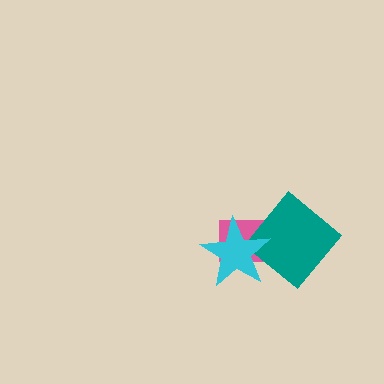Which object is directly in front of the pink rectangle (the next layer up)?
The teal diamond is directly in front of the pink rectangle.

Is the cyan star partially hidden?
No, no other shape covers it.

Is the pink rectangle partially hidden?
Yes, it is partially covered by another shape.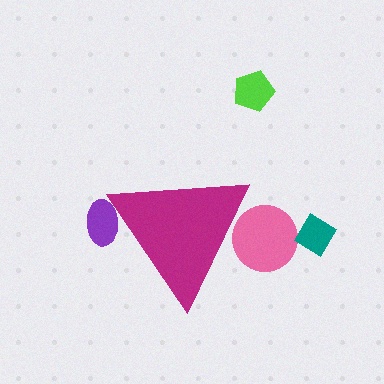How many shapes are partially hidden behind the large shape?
2 shapes are partially hidden.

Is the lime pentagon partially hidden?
No, the lime pentagon is fully visible.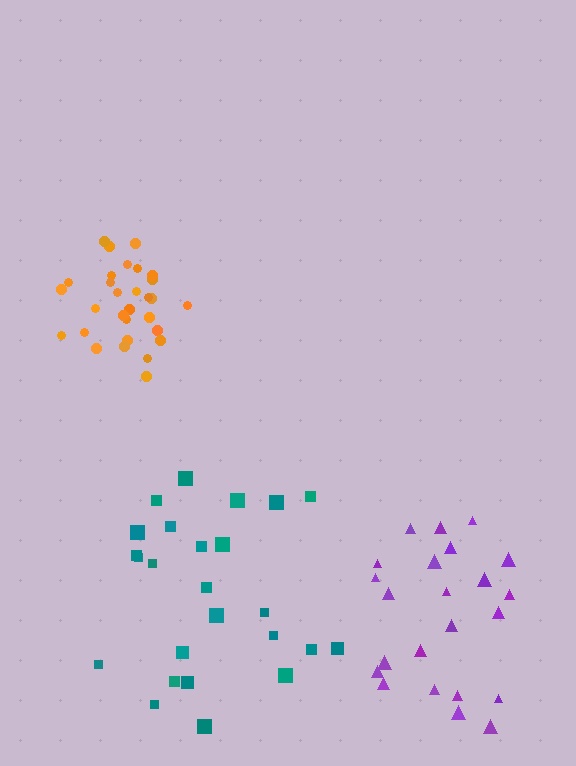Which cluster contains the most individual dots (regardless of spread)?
Orange (30).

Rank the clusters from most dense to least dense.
orange, purple, teal.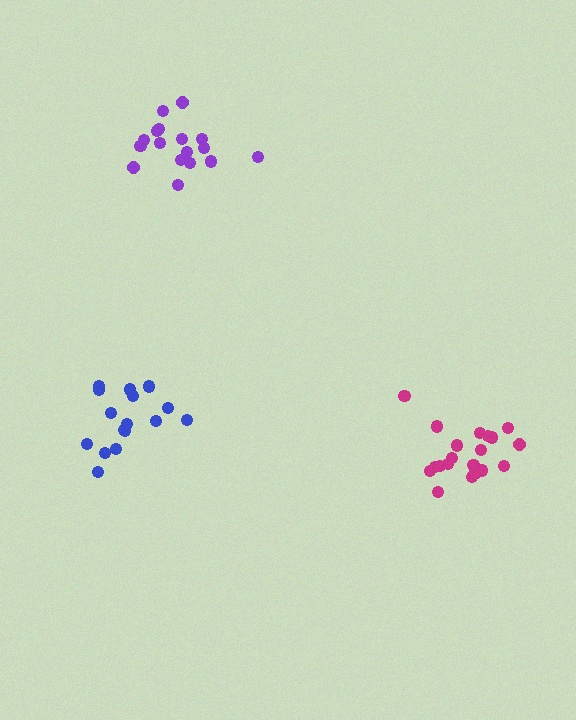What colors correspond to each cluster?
The clusters are colored: blue, magenta, purple.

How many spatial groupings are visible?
There are 3 spatial groupings.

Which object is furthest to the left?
The blue cluster is leftmost.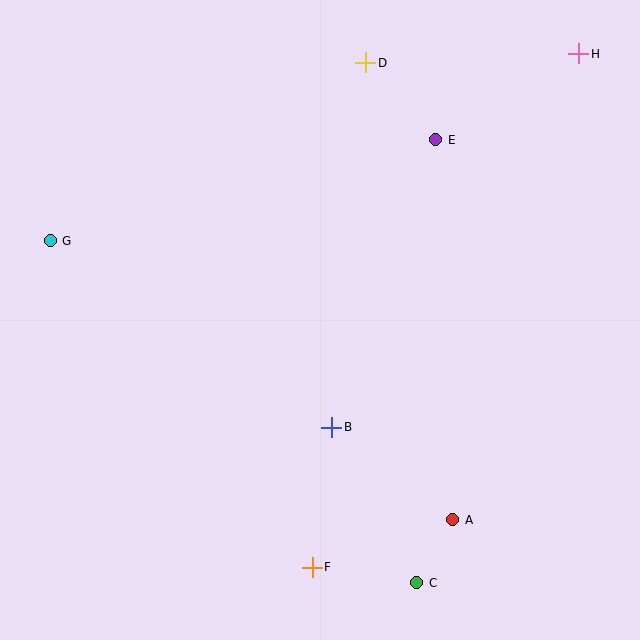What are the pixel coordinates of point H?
Point H is at (579, 54).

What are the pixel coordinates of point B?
Point B is at (332, 427).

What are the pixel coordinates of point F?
Point F is at (312, 567).